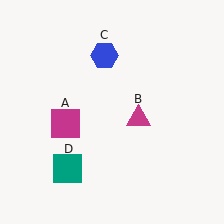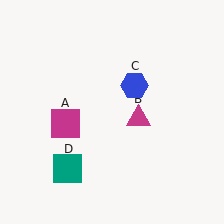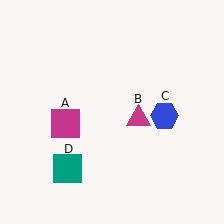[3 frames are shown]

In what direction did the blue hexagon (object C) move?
The blue hexagon (object C) moved down and to the right.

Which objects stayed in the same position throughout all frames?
Magenta square (object A) and magenta triangle (object B) and teal square (object D) remained stationary.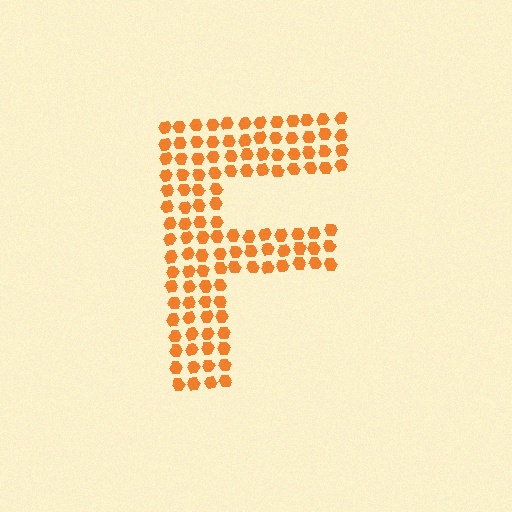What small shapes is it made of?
It is made of small hexagons.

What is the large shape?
The large shape is the letter F.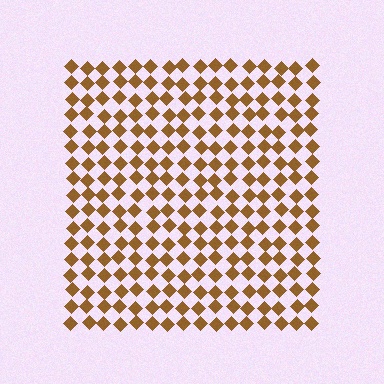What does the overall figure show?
The overall figure shows a square.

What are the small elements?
The small elements are diamonds.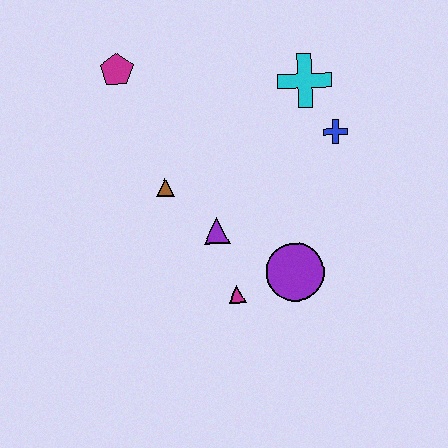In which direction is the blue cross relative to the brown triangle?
The blue cross is to the right of the brown triangle.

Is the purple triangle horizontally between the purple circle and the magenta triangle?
No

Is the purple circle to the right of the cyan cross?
No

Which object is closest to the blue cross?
The cyan cross is closest to the blue cross.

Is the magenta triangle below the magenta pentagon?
Yes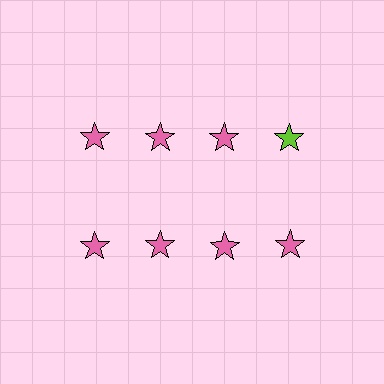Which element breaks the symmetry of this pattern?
The lime star in the top row, second from right column breaks the symmetry. All other shapes are pink stars.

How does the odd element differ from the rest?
It has a different color: lime instead of pink.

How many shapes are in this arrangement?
There are 8 shapes arranged in a grid pattern.